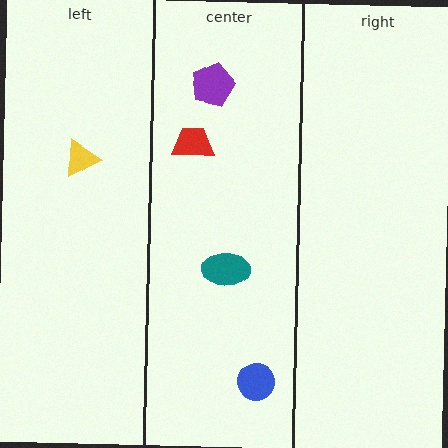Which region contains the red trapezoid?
The center region.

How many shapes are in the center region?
4.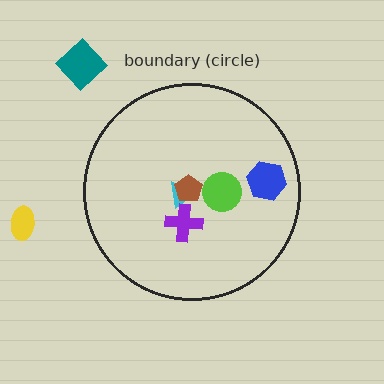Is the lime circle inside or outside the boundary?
Inside.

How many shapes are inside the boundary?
5 inside, 2 outside.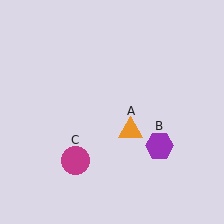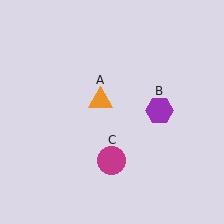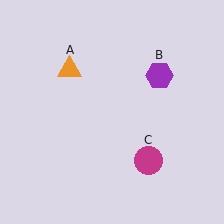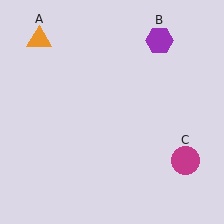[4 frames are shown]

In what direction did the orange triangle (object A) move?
The orange triangle (object A) moved up and to the left.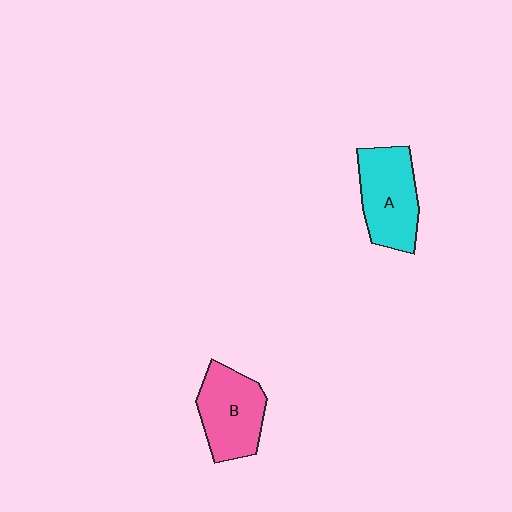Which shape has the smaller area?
Shape B (pink).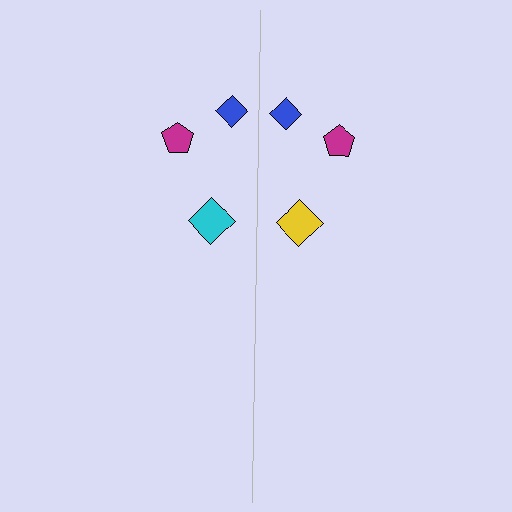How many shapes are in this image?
There are 6 shapes in this image.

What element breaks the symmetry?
The yellow diamond on the right side breaks the symmetry — its mirror counterpart is cyan.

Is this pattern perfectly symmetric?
No, the pattern is not perfectly symmetric. The yellow diamond on the right side breaks the symmetry — its mirror counterpart is cyan.